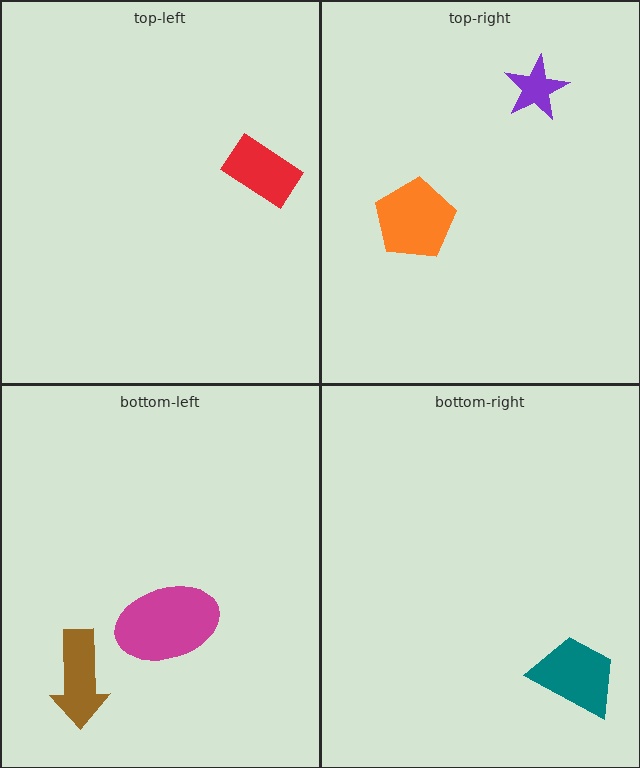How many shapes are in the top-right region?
2.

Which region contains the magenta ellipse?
The bottom-left region.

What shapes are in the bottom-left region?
The brown arrow, the magenta ellipse.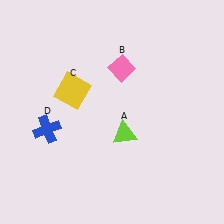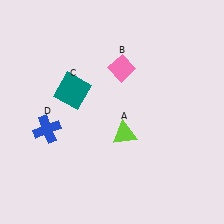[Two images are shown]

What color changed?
The square (C) changed from yellow in Image 1 to teal in Image 2.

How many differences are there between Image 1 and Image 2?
There is 1 difference between the two images.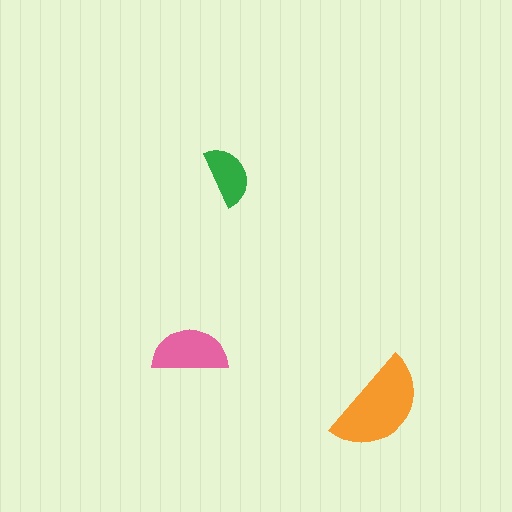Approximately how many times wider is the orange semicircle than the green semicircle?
About 1.5 times wider.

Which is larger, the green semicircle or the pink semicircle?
The pink one.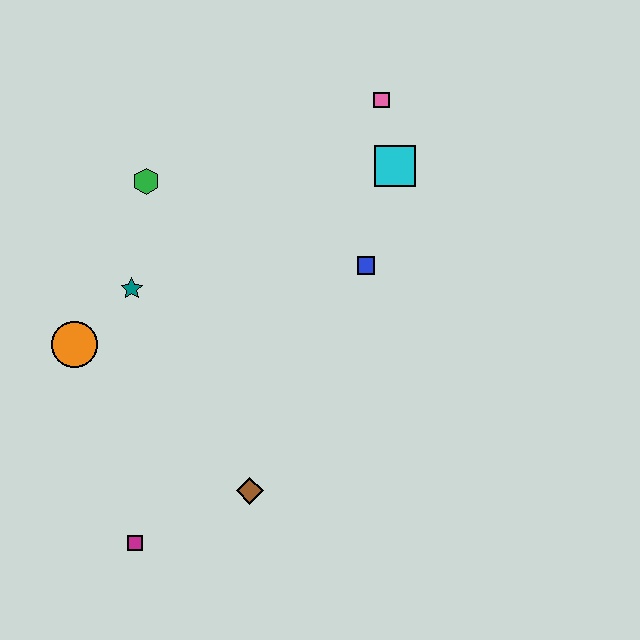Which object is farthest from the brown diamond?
The pink square is farthest from the brown diamond.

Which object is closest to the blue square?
The cyan square is closest to the blue square.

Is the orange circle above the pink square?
No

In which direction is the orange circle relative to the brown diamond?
The orange circle is to the left of the brown diamond.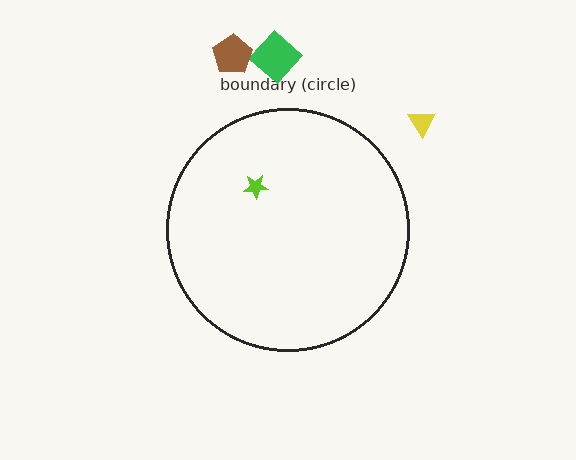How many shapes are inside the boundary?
1 inside, 3 outside.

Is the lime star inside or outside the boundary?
Inside.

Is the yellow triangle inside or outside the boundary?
Outside.